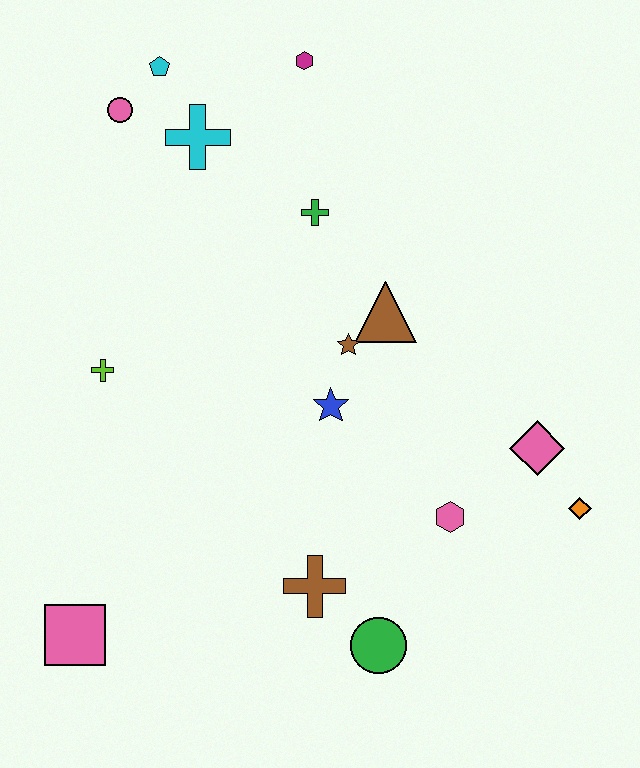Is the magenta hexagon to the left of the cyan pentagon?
No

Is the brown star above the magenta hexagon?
No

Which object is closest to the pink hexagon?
The pink diamond is closest to the pink hexagon.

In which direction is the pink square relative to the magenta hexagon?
The pink square is below the magenta hexagon.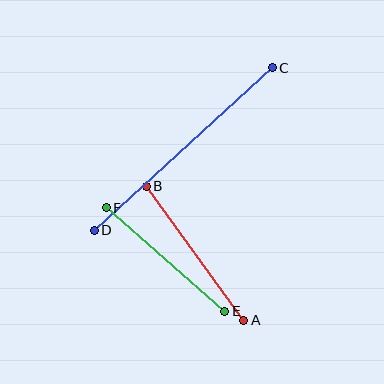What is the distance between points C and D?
The distance is approximately 241 pixels.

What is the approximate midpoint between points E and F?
The midpoint is at approximately (166, 259) pixels.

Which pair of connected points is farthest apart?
Points C and D are farthest apart.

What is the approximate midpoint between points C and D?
The midpoint is at approximately (183, 149) pixels.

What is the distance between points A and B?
The distance is approximately 166 pixels.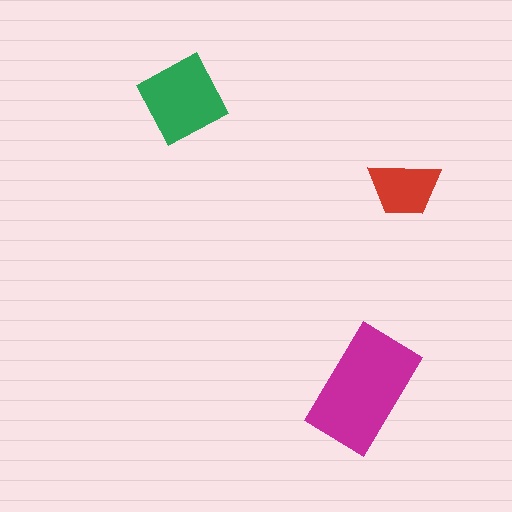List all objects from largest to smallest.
The magenta rectangle, the green diamond, the red trapezoid.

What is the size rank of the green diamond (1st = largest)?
2nd.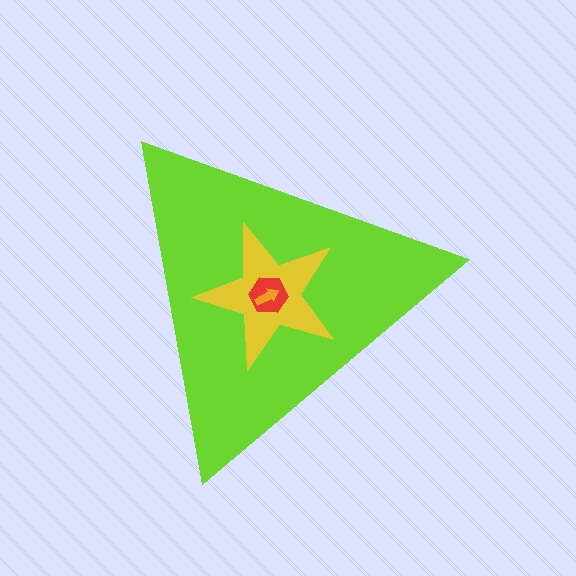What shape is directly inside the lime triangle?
The yellow star.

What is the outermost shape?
The lime triangle.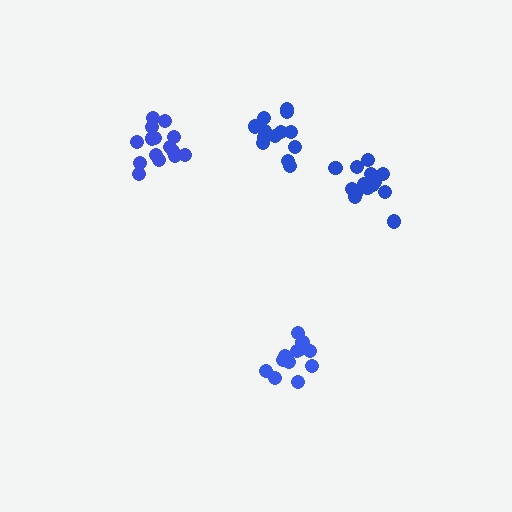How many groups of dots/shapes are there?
There are 4 groups.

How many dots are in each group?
Group 1: 14 dots, Group 2: 15 dots, Group 3: 15 dots, Group 4: 13 dots (57 total).